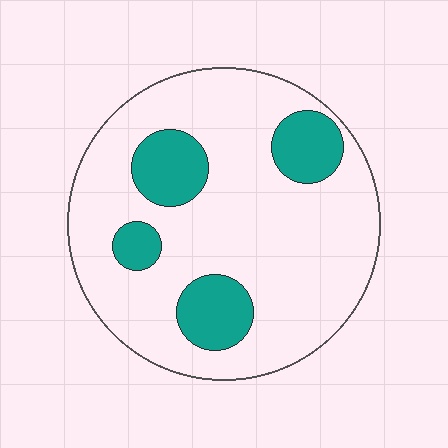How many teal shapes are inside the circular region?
4.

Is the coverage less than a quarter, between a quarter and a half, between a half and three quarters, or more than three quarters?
Less than a quarter.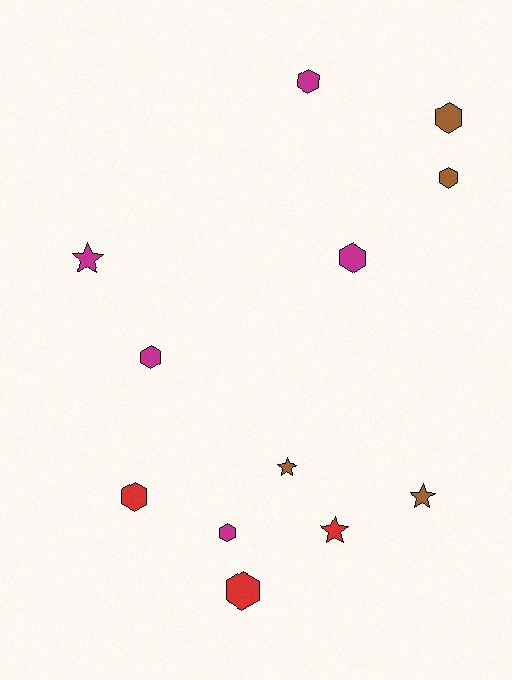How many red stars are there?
There is 1 red star.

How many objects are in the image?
There are 12 objects.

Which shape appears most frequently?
Hexagon, with 8 objects.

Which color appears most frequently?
Magenta, with 5 objects.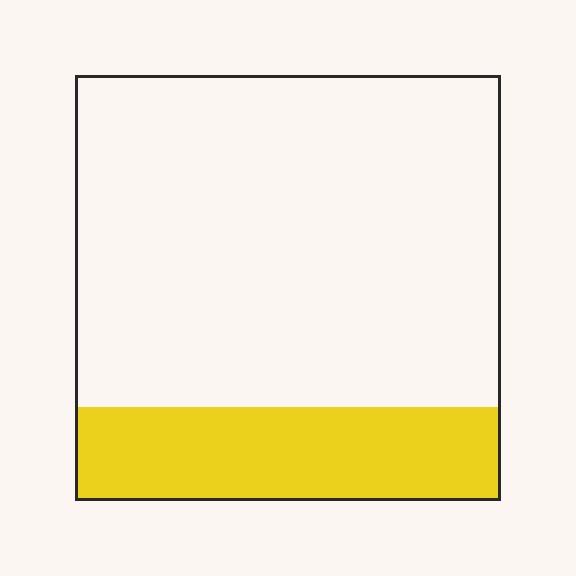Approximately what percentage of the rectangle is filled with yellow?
Approximately 20%.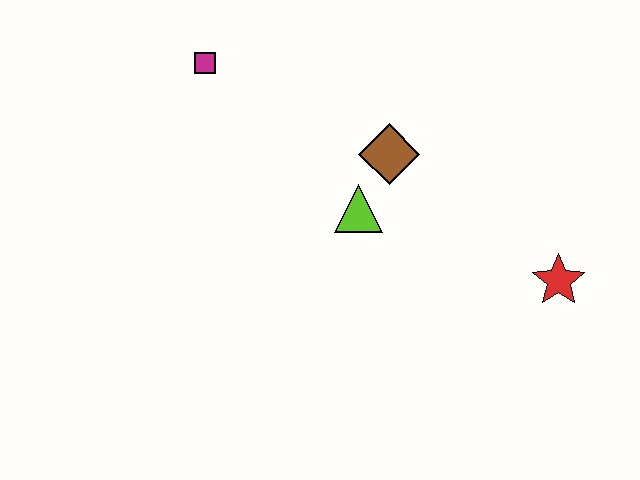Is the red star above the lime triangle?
No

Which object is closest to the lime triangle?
The brown diamond is closest to the lime triangle.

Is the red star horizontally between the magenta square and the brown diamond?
No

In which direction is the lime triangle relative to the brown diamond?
The lime triangle is below the brown diamond.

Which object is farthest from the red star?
The magenta square is farthest from the red star.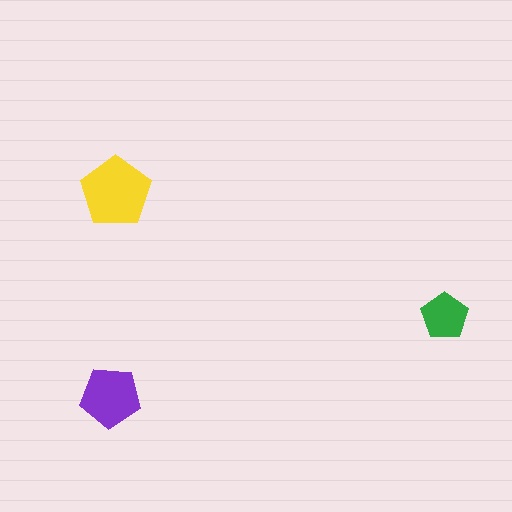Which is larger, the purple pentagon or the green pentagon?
The purple one.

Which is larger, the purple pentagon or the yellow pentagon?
The yellow one.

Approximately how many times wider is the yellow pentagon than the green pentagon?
About 1.5 times wider.